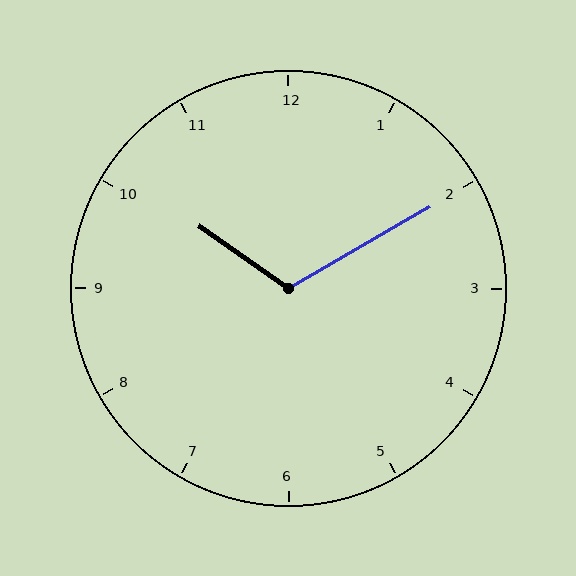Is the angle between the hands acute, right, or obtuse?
It is obtuse.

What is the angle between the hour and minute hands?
Approximately 115 degrees.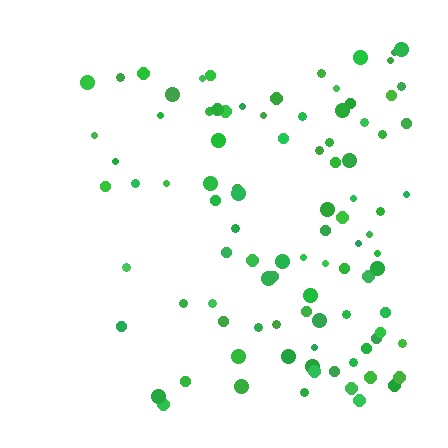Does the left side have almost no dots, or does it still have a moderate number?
Still a moderate number, just noticeably fewer than the right.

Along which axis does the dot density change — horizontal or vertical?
Horizontal.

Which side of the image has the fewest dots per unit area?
The left.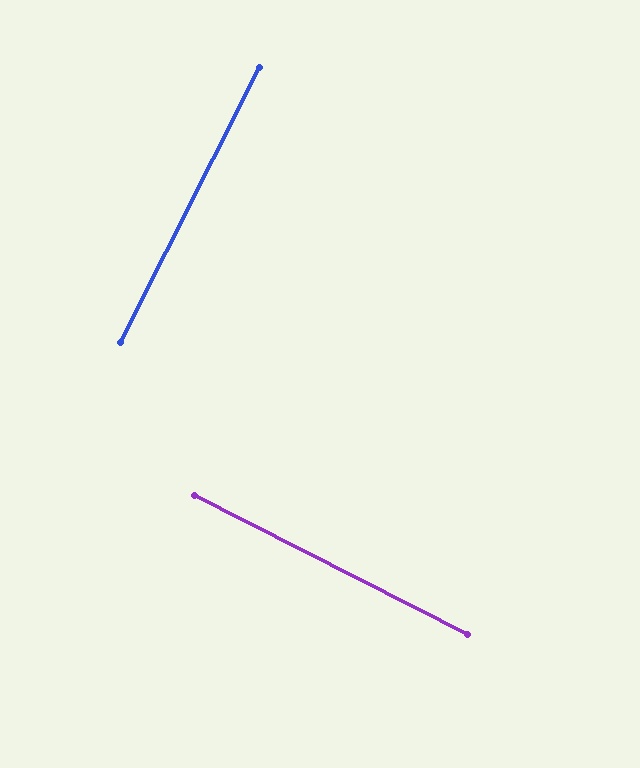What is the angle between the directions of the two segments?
Approximately 90 degrees.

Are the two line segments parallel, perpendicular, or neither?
Perpendicular — they meet at approximately 90°.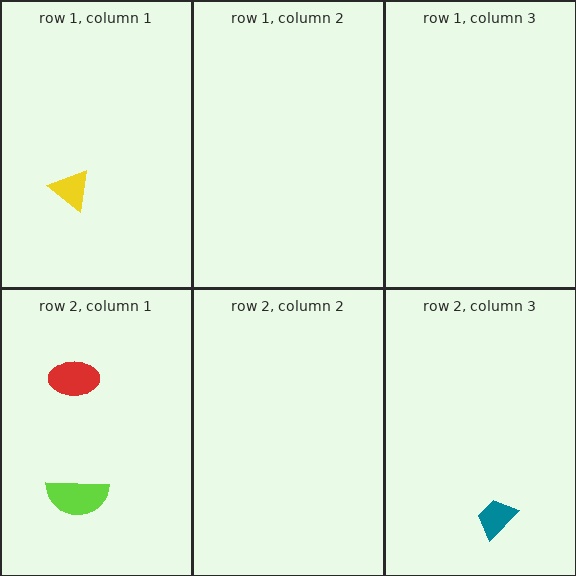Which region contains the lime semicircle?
The row 2, column 1 region.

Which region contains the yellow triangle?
The row 1, column 1 region.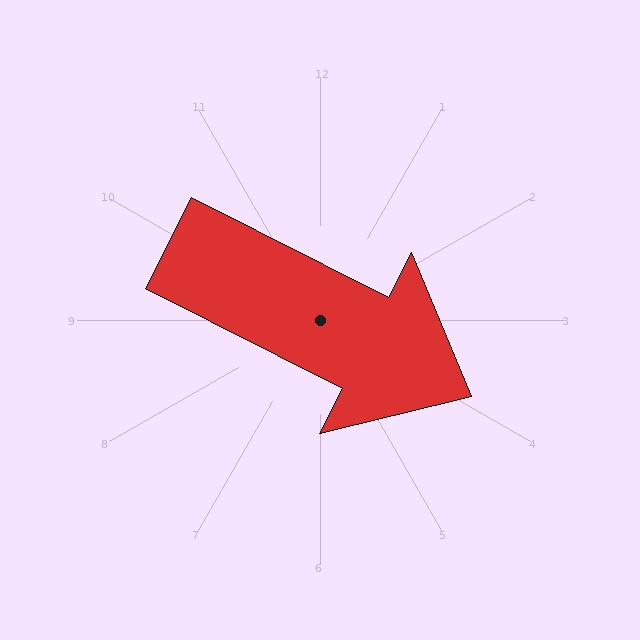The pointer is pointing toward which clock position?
Roughly 4 o'clock.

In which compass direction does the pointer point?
Southeast.